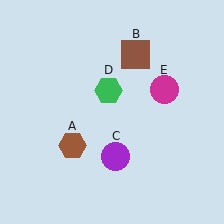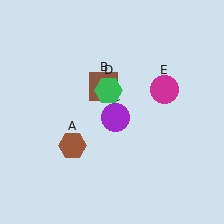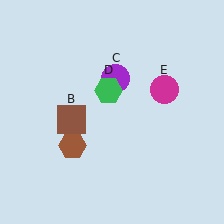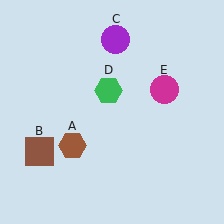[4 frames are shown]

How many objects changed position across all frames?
2 objects changed position: brown square (object B), purple circle (object C).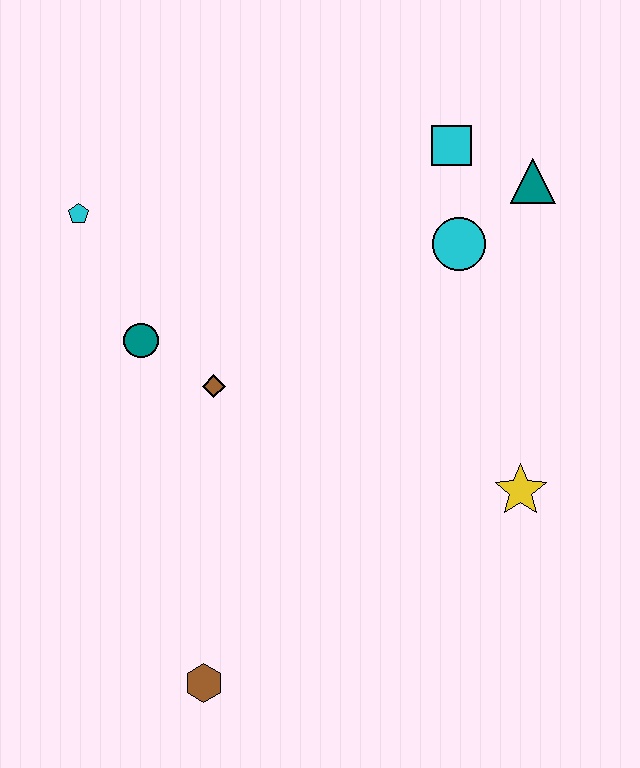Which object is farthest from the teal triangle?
The brown hexagon is farthest from the teal triangle.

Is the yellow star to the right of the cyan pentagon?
Yes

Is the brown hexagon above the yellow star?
No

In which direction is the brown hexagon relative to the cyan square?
The brown hexagon is below the cyan square.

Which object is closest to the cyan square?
The teal triangle is closest to the cyan square.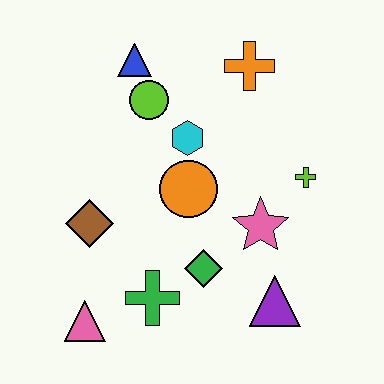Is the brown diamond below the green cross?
No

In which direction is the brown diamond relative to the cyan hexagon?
The brown diamond is to the left of the cyan hexagon.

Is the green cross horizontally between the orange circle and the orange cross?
No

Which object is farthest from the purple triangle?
The blue triangle is farthest from the purple triangle.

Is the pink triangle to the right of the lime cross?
No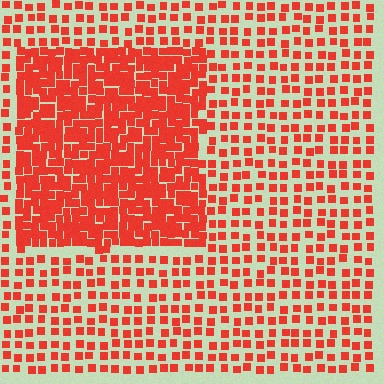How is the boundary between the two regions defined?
The boundary is defined by a change in element density (approximately 2.3x ratio). All elements are the same color, size, and shape.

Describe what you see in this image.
The image contains small red elements arranged at two different densities. A rectangle-shaped region is visible where the elements are more densely packed than the surrounding area.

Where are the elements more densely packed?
The elements are more densely packed inside the rectangle boundary.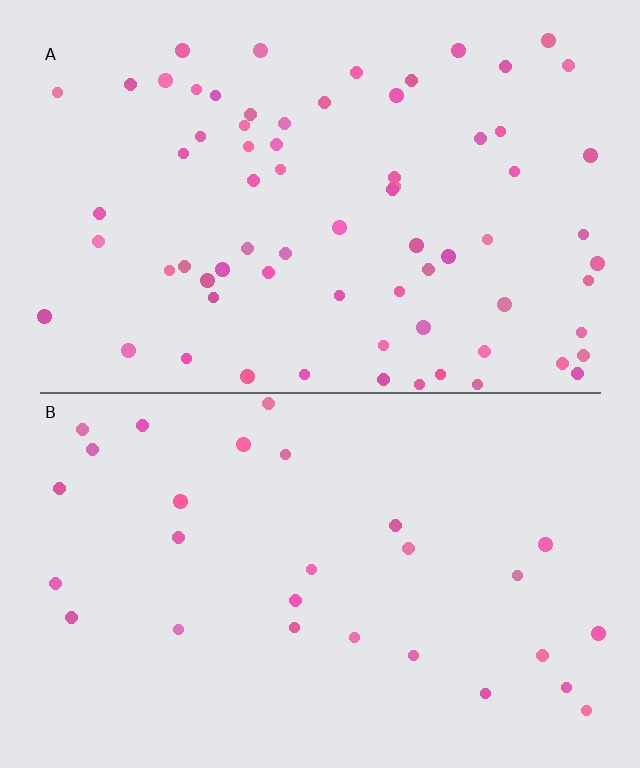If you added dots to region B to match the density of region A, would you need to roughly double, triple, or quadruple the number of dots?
Approximately double.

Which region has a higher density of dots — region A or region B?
A (the top).